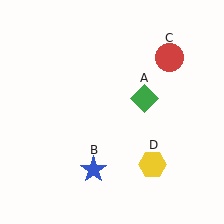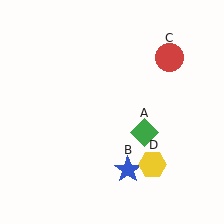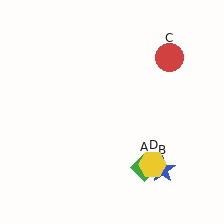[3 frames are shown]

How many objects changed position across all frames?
2 objects changed position: green diamond (object A), blue star (object B).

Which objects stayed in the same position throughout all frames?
Red circle (object C) and yellow hexagon (object D) remained stationary.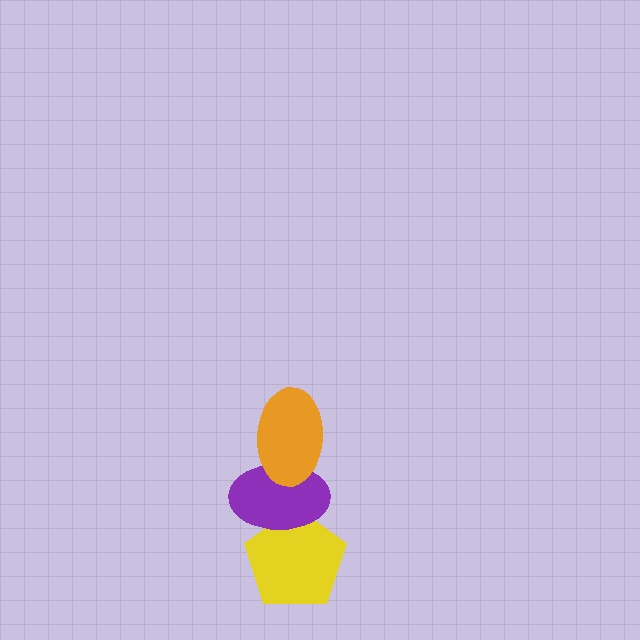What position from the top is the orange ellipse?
The orange ellipse is 1st from the top.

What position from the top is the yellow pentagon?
The yellow pentagon is 3rd from the top.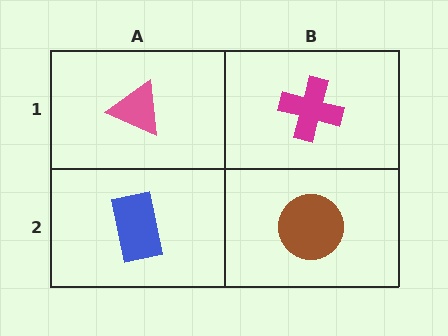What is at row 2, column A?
A blue rectangle.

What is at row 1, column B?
A magenta cross.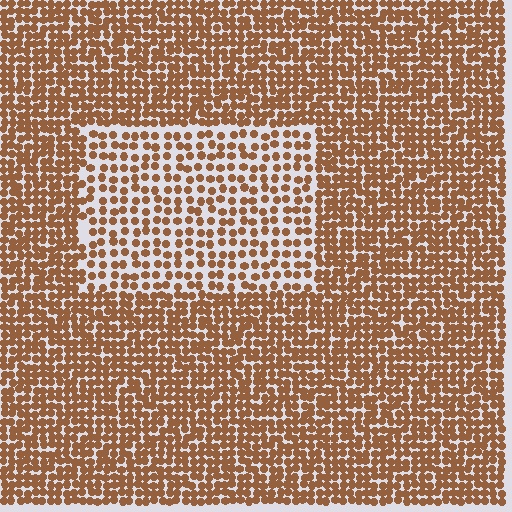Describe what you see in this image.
The image contains small brown elements arranged at two different densities. A rectangle-shaped region is visible where the elements are less densely packed than the surrounding area.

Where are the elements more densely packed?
The elements are more densely packed outside the rectangle boundary.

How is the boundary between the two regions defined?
The boundary is defined by a change in element density (approximately 1.9x ratio). All elements are the same color, size, and shape.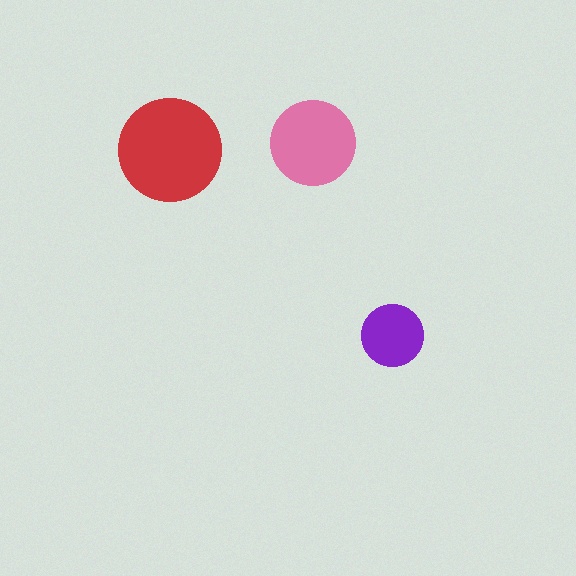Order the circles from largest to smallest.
the red one, the pink one, the purple one.